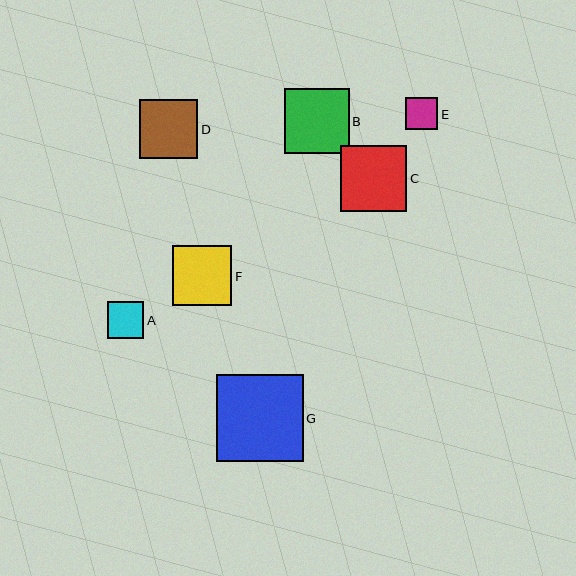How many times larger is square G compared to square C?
Square G is approximately 1.3 times the size of square C.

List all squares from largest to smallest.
From largest to smallest: G, C, B, F, D, A, E.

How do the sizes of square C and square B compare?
Square C and square B are approximately the same size.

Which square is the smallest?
Square E is the smallest with a size of approximately 32 pixels.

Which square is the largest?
Square G is the largest with a size of approximately 87 pixels.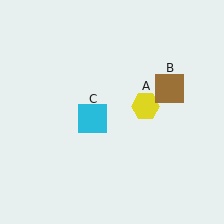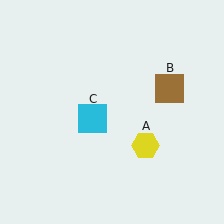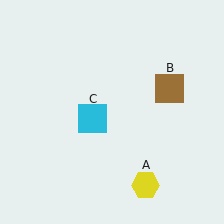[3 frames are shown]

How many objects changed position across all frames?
1 object changed position: yellow hexagon (object A).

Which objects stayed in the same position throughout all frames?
Brown square (object B) and cyan square (object C) remained stationary.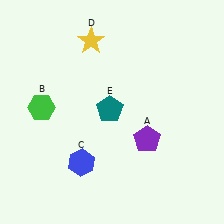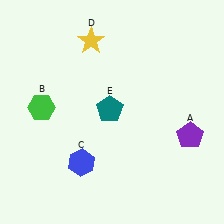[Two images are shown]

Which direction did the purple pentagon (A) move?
The purple pentagon (A) moved right.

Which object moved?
The purple pentagon (A) moved right.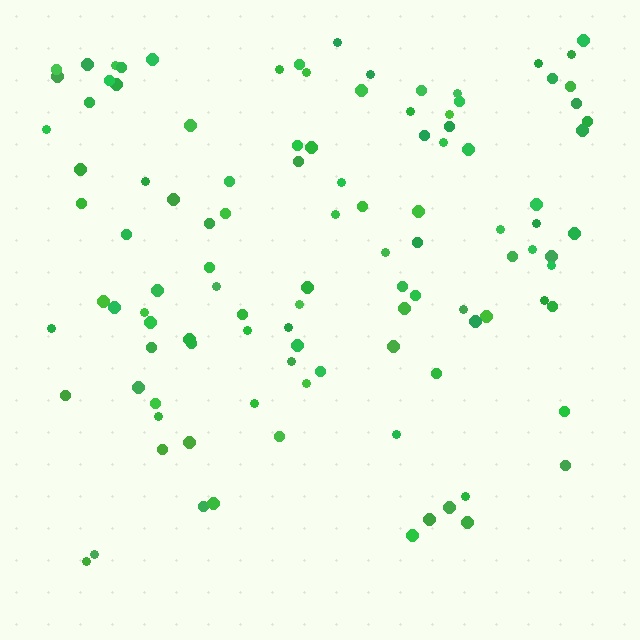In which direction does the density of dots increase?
From bottom to top, with the top side densest.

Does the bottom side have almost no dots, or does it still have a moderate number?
Still a moderate number, just noticeably fewer than the top.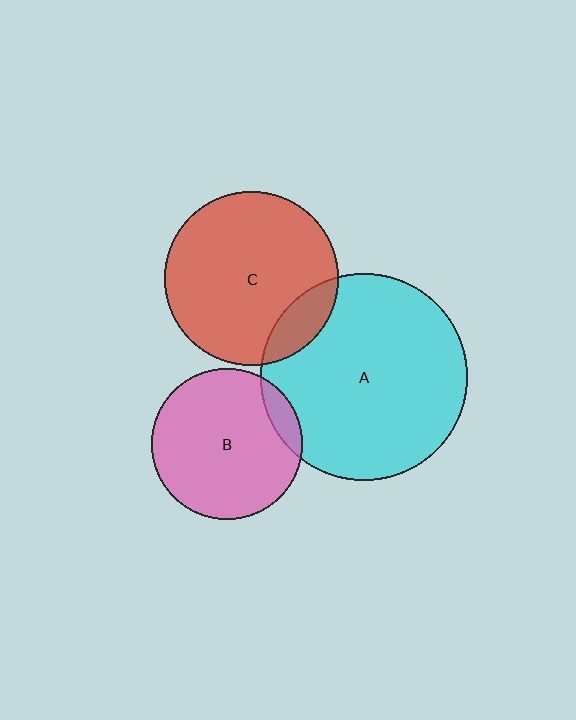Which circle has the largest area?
Circle A (cyan).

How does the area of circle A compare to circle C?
Approximately 1.4 times.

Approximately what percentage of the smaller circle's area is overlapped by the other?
Approximately 15%.